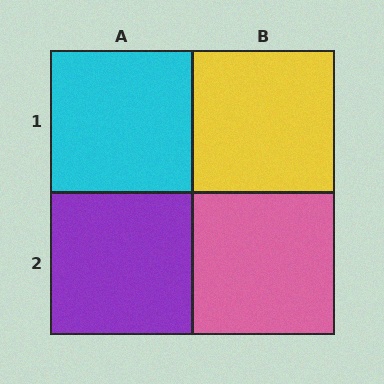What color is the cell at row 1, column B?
Yellow.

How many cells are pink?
1 cell is pink.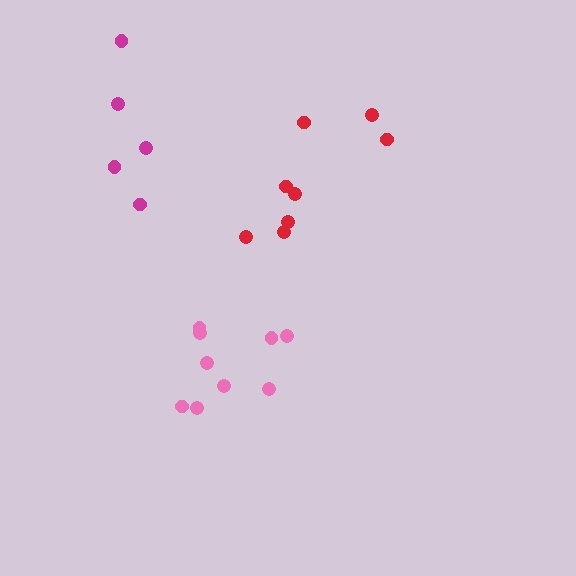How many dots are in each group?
Group 1: 8 dots, Group 2: 5 dots, Group 3: 9 dots (22 total).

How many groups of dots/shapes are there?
There are 3 groups.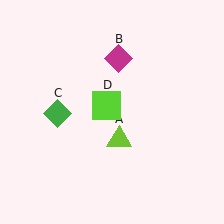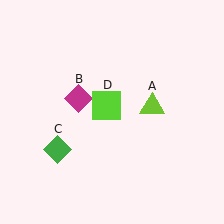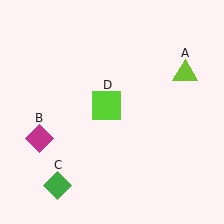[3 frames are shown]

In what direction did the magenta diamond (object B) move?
The magenta diamond (object B) moved down and to the left.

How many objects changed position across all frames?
3 objects changed position: lime triangle (object A), magenta diamond (object B), green diamond (object C).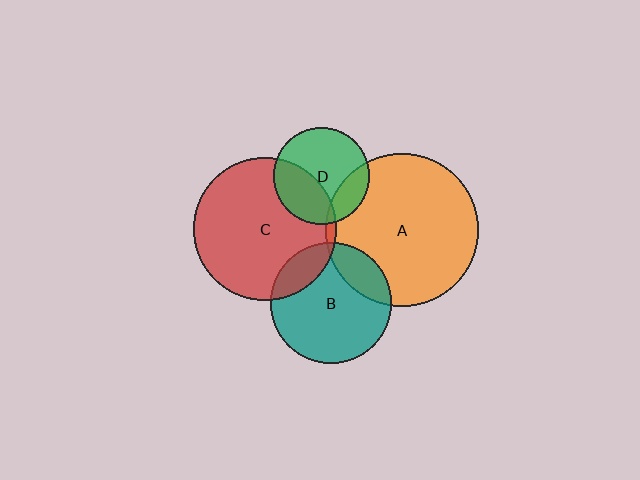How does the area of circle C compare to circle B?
Approximately 1.4 times.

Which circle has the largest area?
Circle A (orange).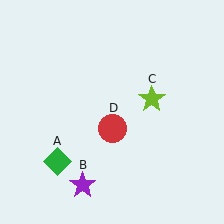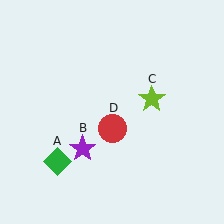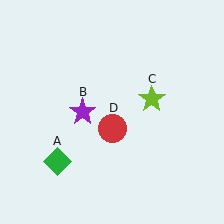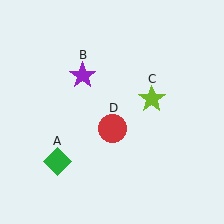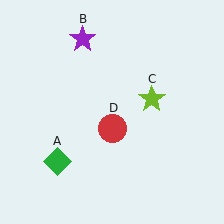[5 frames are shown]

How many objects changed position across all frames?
1 object changed position: purple star (object B).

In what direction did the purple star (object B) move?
The purple star (object B) moved up.